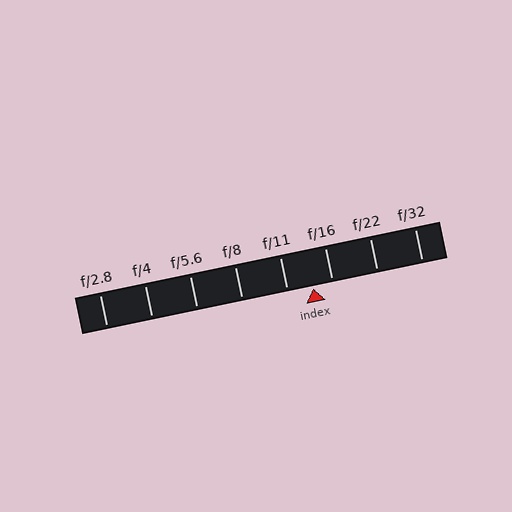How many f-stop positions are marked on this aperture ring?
There are 8 f-stop positions marked.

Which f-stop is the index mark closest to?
The index mark is closest to f/16.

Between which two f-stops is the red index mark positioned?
The index mark is between f/11 and f/16.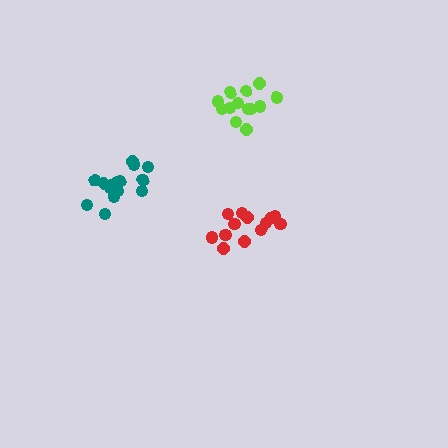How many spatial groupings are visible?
There are 3 spatial groupings.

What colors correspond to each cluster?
The clusters are colored: red, teal, lime.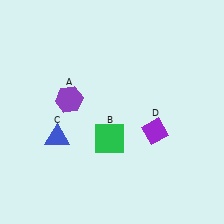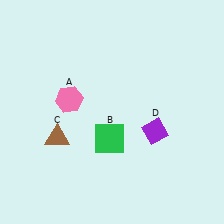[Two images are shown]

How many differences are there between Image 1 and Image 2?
There are 2 differences between the two images.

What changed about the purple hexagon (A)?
In Image 1, A is purple. In Image 2, it changed to pink.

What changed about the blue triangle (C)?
In Image 1, C is blue. In Image 2, it changed to brown.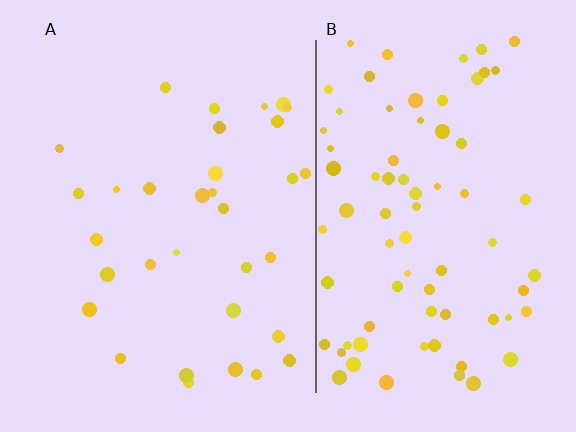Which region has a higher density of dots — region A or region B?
B (the right).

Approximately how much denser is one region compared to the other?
Approximately 2.4× — region B over region A.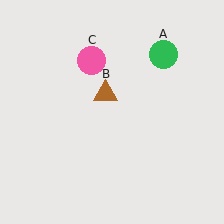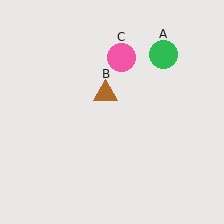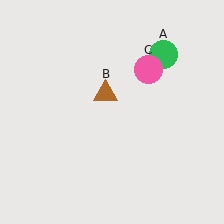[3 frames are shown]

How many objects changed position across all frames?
1 object changed position: pink circle (object C).